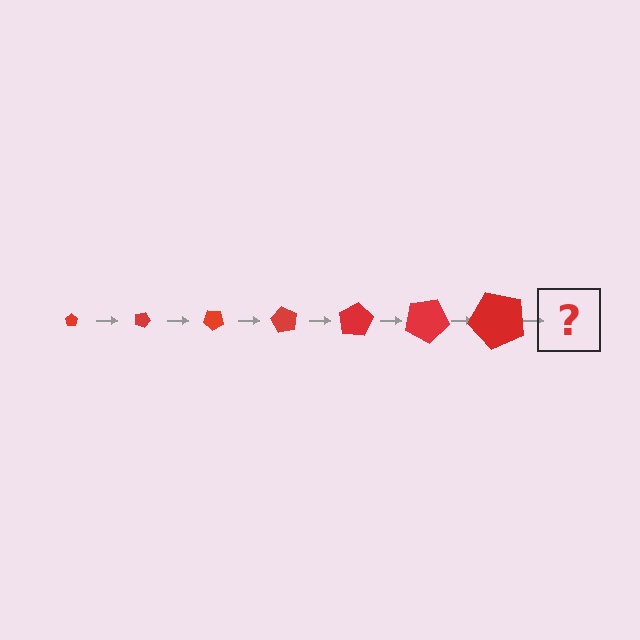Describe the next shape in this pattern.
It should be a pentagon, larger than the previous one and rotated 140 degrees from the start.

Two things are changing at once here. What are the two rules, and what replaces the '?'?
The two rules are that the pentagon grows larger each step and it rotates 20 degrees each step. The '?' should be a pentagon, larger than the previous one and rotated 140 degrees from the start.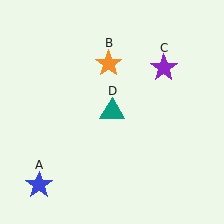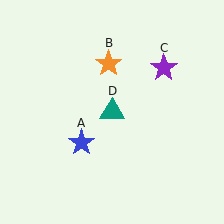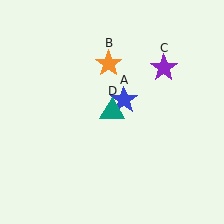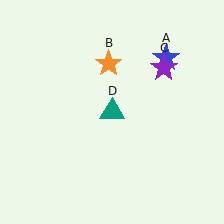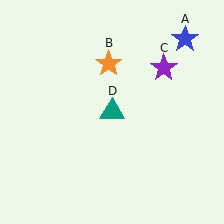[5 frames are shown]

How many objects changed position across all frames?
1 object changed position: blue star (object A).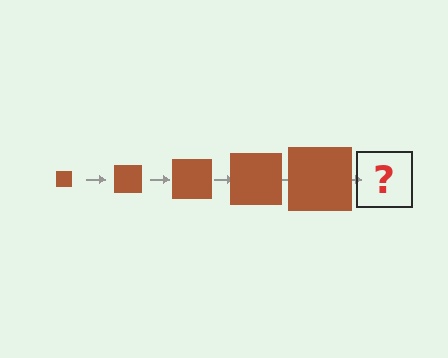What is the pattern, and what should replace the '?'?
The pattern is that the square gets progressively larger each step. The '?' should be a brown square, larger than the previous one.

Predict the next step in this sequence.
The next step is a brown square, larger than the previous one.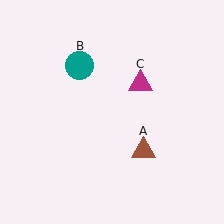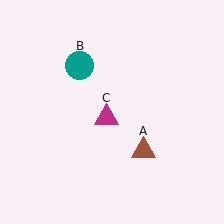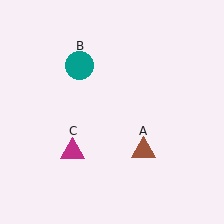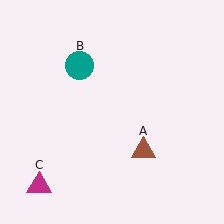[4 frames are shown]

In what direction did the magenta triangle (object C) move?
The magenta triangle (object C) moved down and to the left.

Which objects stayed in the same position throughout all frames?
Brown triangle (object A) and teal circle (object B) remained stationary.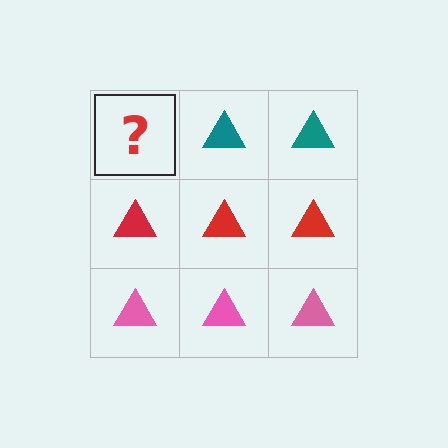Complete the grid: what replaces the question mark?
The question mark should be replaced with a teal triangle.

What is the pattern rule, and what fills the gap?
The rule is that each row has a consistent color. The gap should be filled with a teal triangle.